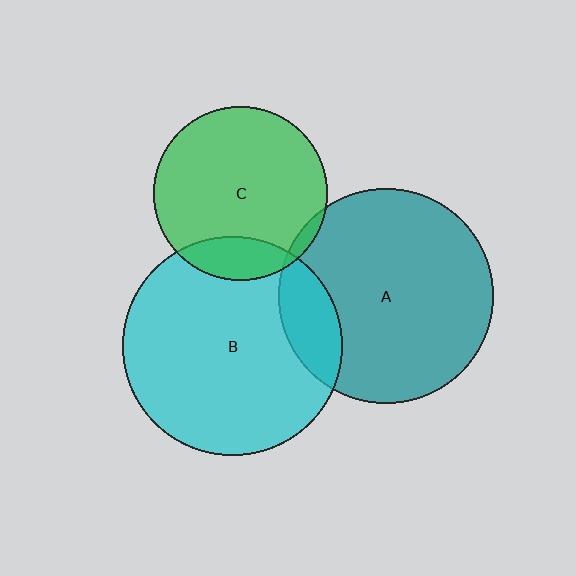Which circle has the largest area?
Circle B (cyan).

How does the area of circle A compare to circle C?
Approximately 1.5 times.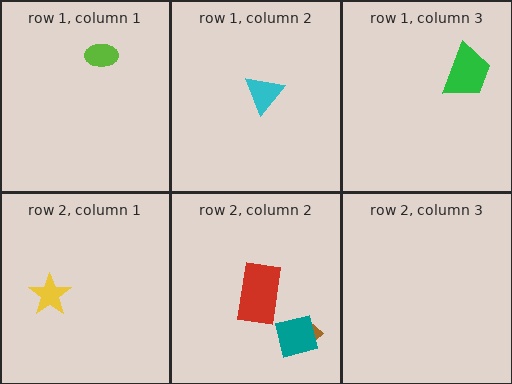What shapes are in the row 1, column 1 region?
The lime ellipse.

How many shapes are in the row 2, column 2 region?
3.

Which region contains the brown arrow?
The row 2, column 2 region.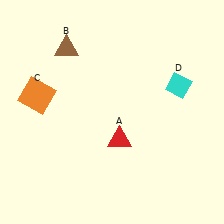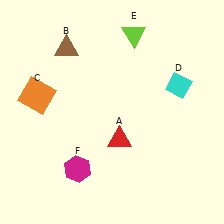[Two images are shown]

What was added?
A lime triangle (E), a magenta hexagon (F) were added in Image 2.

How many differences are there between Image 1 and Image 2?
There are 2 differences between the two images.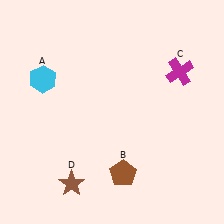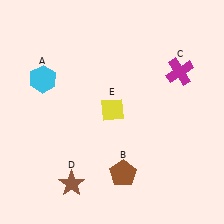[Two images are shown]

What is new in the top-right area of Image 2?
A yellow diamond (E) was added in the top-right area of Image 2.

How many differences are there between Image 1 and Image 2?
There is 1 difference between the two images.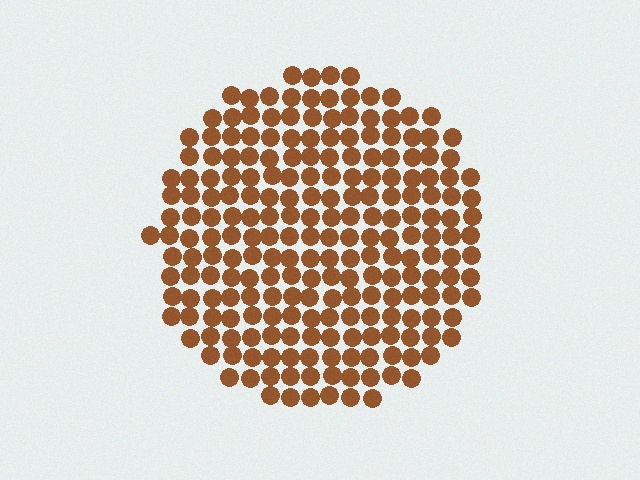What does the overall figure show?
The overall figure shows a circle.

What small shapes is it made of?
It is made of small circles.